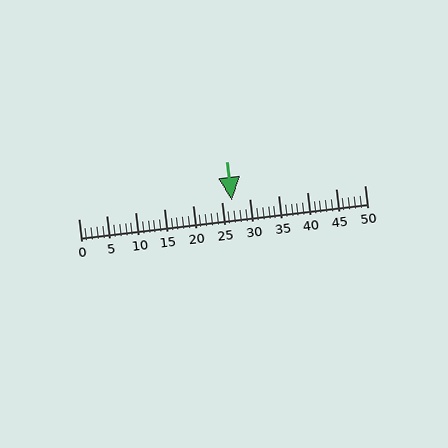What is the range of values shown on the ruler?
The ruler shows values from 0 to 50.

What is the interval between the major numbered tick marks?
The major tick marks are spaced 5 units apart.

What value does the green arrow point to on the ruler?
The green arrow points to approximately 27.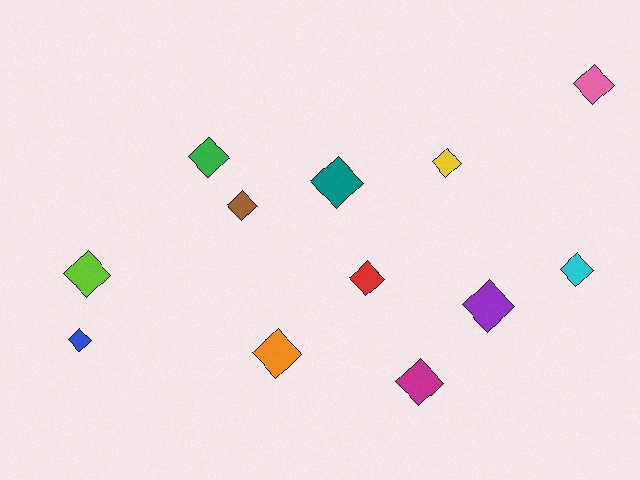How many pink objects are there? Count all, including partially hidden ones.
There is 1 pink object.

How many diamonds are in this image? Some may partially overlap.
There are 12 diamonds.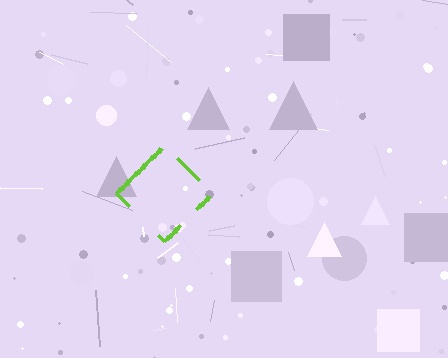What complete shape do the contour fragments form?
The contour fragments form a diamond.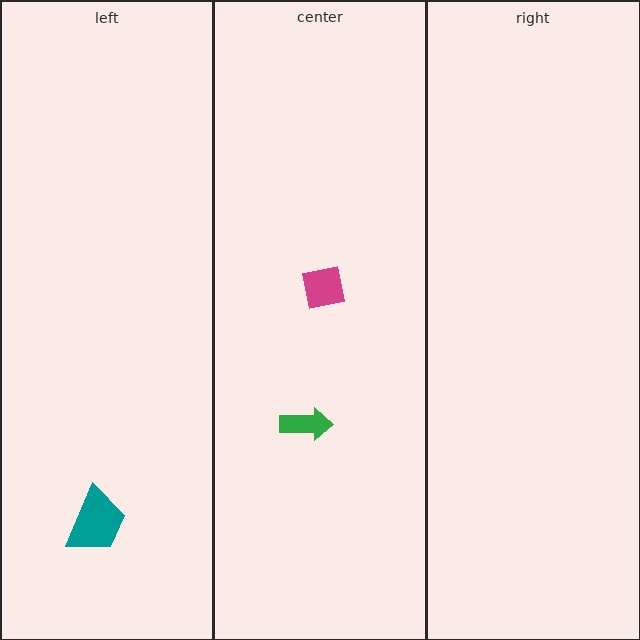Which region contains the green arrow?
The center region.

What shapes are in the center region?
The magenta square, the green arrow.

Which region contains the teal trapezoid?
The left region.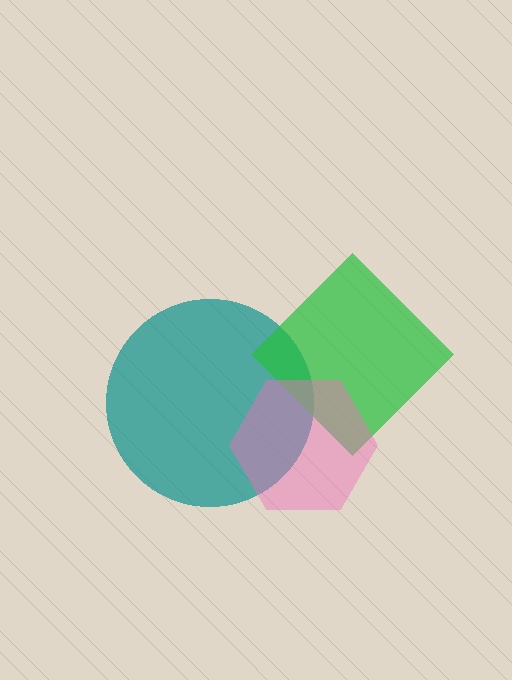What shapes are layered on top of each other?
The layered shapes are: a teal circle, a green diamond, a pink hexagon.